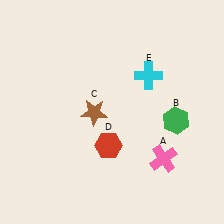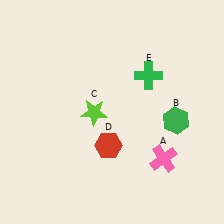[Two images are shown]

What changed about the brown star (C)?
In Image 1, C is brown. In Image 2, it changed to lime.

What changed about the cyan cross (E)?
In Image 1, E is cyan. In Image 2, it changed to green.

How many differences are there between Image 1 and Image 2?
There are 2 differences between the two images.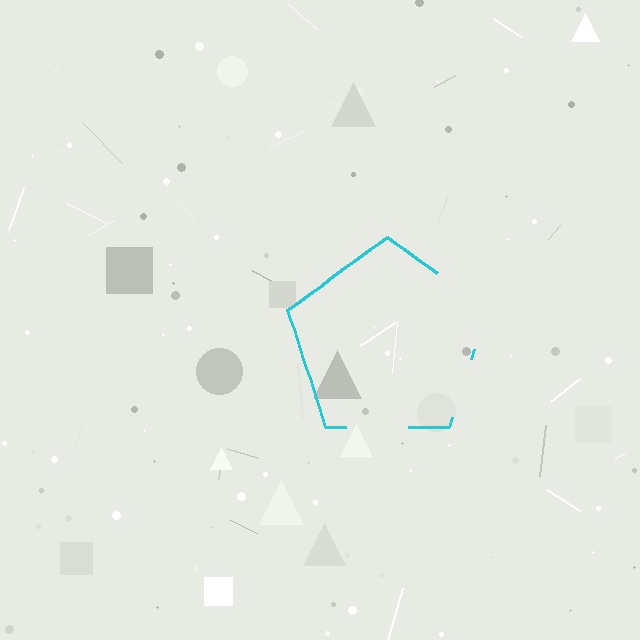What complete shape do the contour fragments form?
The contour fragments form a pentagon.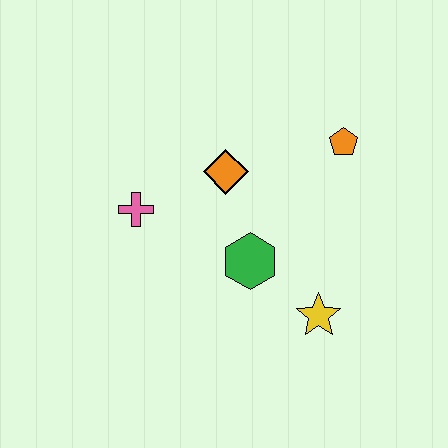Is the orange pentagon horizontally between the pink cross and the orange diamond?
No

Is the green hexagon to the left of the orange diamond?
No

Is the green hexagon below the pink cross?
Yes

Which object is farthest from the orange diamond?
The yellow star is farthest from the orange diamond.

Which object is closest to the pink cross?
The orange diamond is closest to the pink cross.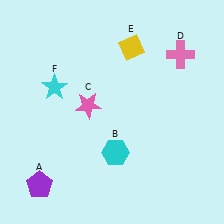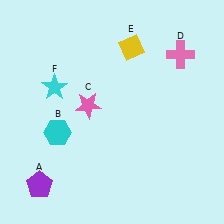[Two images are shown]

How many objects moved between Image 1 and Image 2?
1 object moved between the two images.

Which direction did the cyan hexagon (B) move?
The cyan hexagon (B) moved left.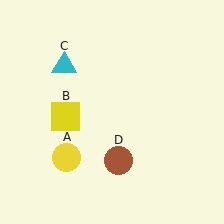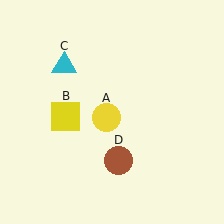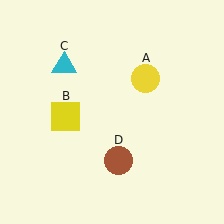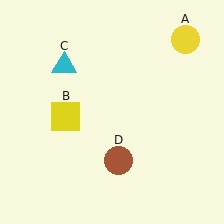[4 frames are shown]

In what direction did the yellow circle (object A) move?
The yellow circle (object A) moved up and to the right.